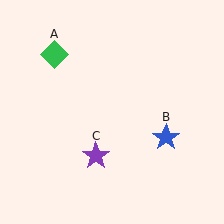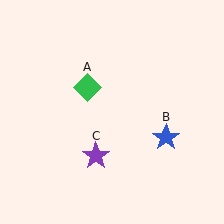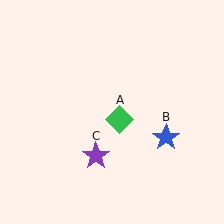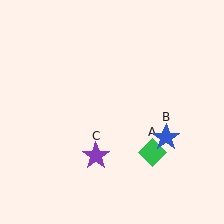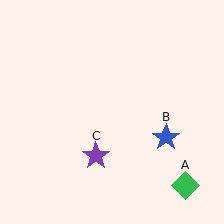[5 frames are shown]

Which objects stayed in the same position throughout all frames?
Blue star (object B) and purple star (object C) remained stationary.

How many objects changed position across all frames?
1 object changed position: green diamond (object A).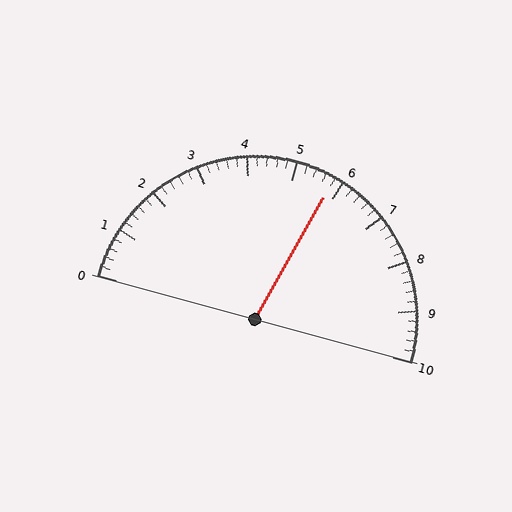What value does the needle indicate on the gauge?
The needle indicates approximately 5.8.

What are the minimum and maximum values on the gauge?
The gauge ranges from 0 to 10.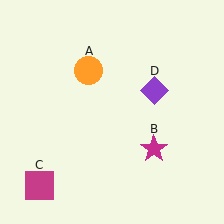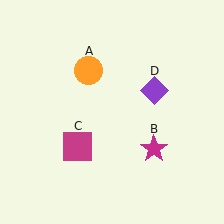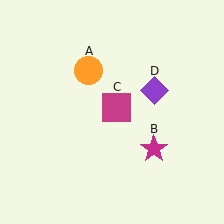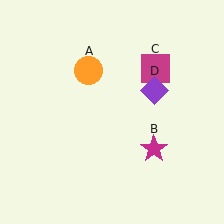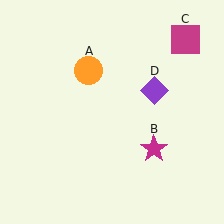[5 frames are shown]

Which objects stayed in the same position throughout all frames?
Orange circle (object A) and magenta star (object B) and purple diamond (object D) remained stationary.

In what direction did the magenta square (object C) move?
The magenta square (object C) moved up and to the right.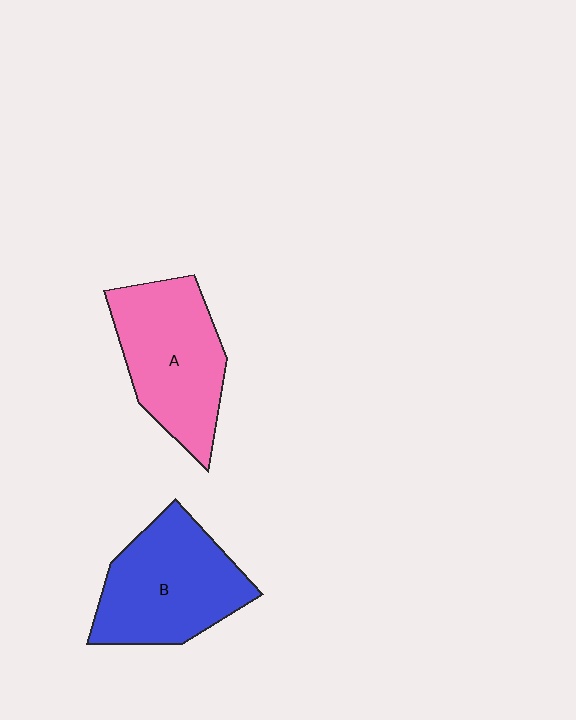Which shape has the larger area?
Shape B (blue).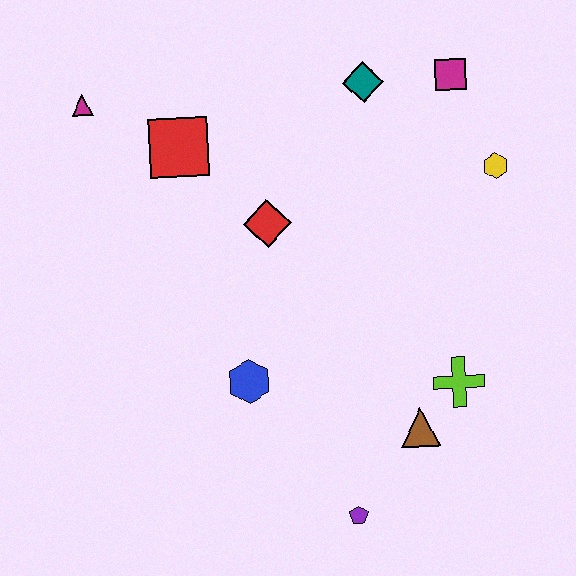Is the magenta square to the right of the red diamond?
Yes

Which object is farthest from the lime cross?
The magenta triangle is farthest from the lime cross.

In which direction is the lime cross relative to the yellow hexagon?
The lime cross is below the yellow hexagon.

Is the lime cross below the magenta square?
Yes